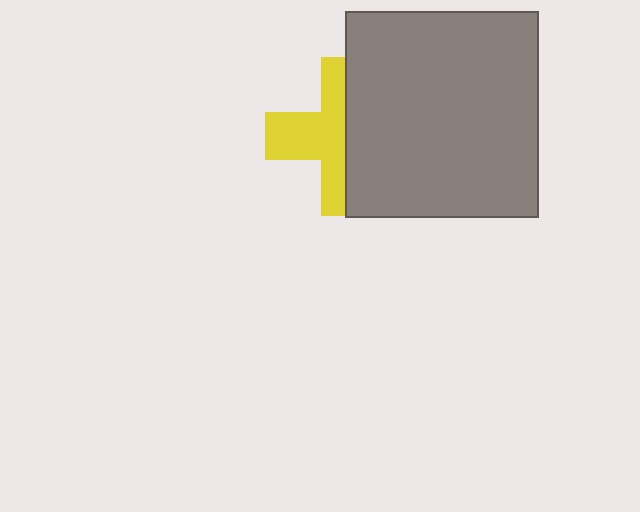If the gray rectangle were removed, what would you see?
You would see the complete yellow cross.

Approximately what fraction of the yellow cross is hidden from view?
Roughly 50% of the yellow cross is hidden behind the gray rectangle.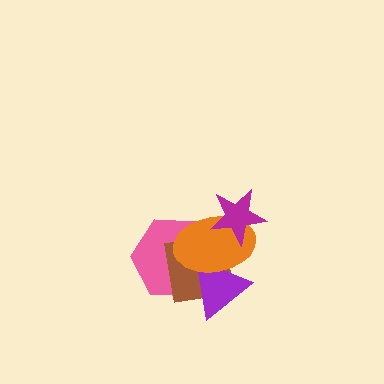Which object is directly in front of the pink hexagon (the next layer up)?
The brown square is directly in front of the pink hexagon.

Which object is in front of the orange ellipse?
The magenta star is in front of the orange ellipse.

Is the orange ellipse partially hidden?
Yes, it is partially covered by another shape.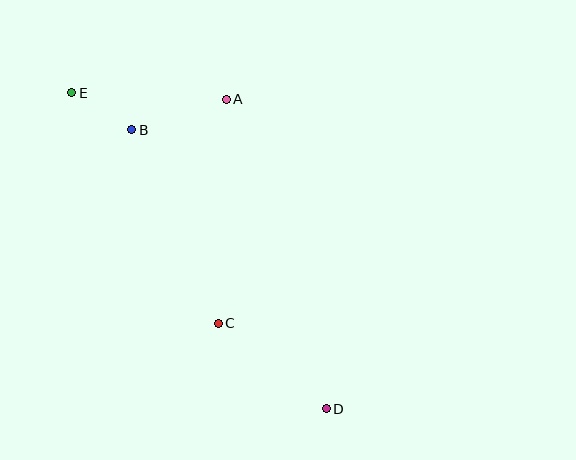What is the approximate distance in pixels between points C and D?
The distance between C and D is approximately 138 pixels.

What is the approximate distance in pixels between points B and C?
The distance between B and C is approximately 212 pixels.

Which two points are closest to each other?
Points B and E are closest to each other.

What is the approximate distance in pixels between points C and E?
The distance between C and E is approximately 273 pixels.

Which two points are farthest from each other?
Points D and E are farthest from each other.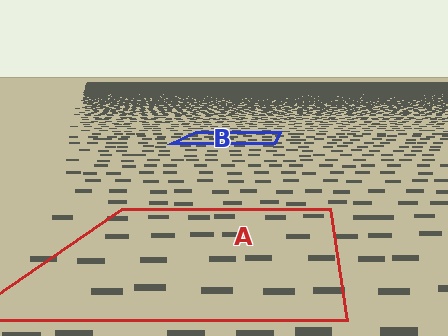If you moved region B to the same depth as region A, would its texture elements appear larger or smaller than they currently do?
They would appear larger. At a closer depth, the same texture elements are projected at a bigger on-screen size.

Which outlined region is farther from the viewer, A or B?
Region B is farther from the viewer — the texture elements inside it appear smaller and more densely packed.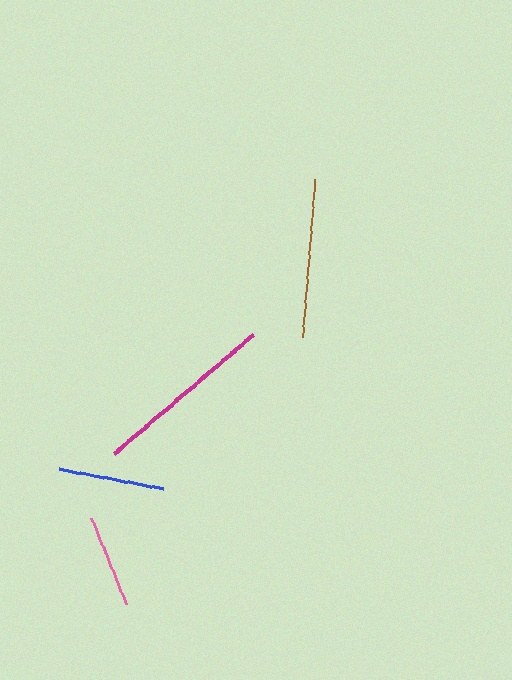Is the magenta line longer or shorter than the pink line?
The magenta line is longer than the pink line.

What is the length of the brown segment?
The brown segment is approximately 158 pixels long.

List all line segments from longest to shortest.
From longest to shortest: magenta, brown, blue, pink.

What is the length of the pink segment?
The pink segment is approximately 91 pixels long.